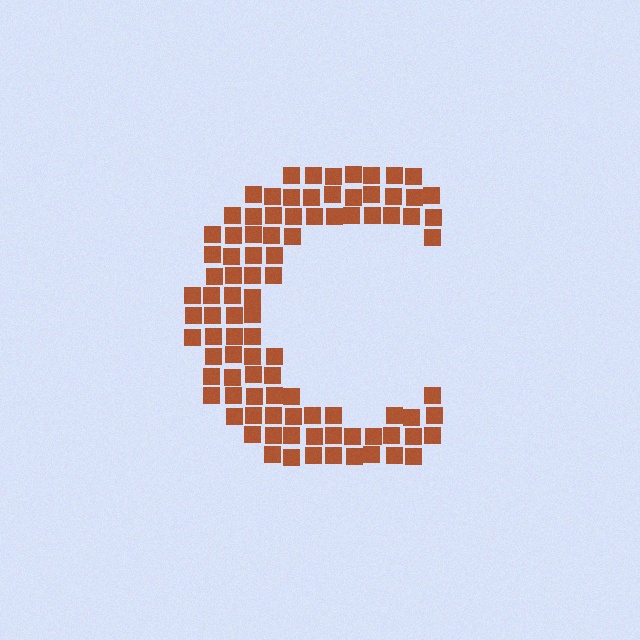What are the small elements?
The small elements are squares.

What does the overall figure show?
The overall figure shows the letter C.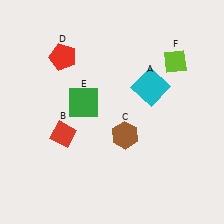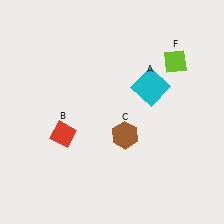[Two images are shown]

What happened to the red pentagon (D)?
The red pentagon (D) was removed in Image 2. It was in the top-left area of Image 1.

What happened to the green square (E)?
The green square (E) was removed in Image 2. It was in the top-left area of Image 1.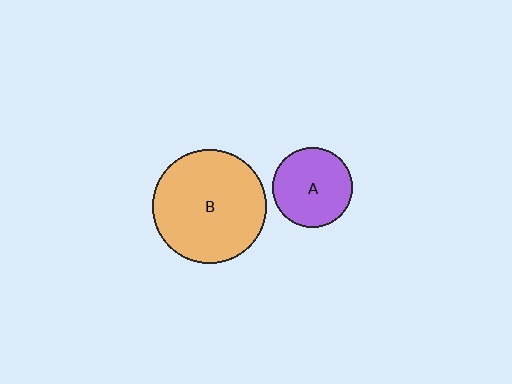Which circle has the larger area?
Circle B (orange).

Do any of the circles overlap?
No, none of the circles overlap.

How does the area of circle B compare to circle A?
Approximately 2.0 times.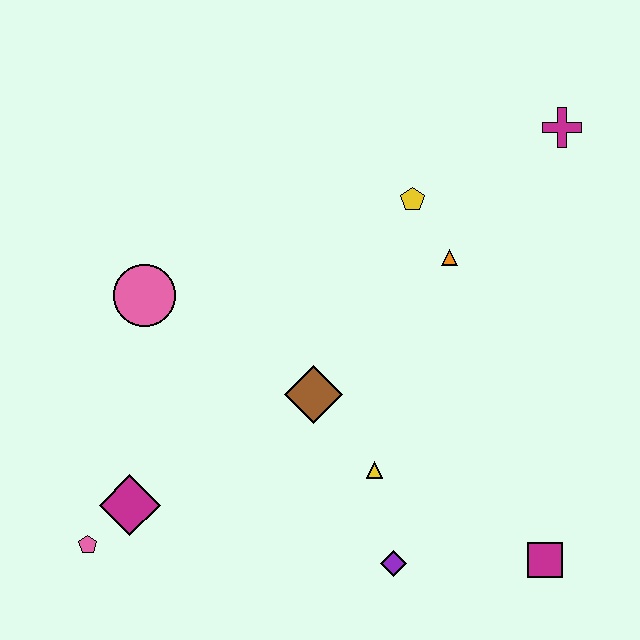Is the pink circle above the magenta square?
Yes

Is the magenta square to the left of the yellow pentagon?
No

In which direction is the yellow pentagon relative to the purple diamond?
The yellow pentagon is above the purple diamond.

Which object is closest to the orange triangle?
The yellow pentagon is closest to the orange triangle.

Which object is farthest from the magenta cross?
The pink pentagon is farthest from the magenta cross.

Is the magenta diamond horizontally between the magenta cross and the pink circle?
No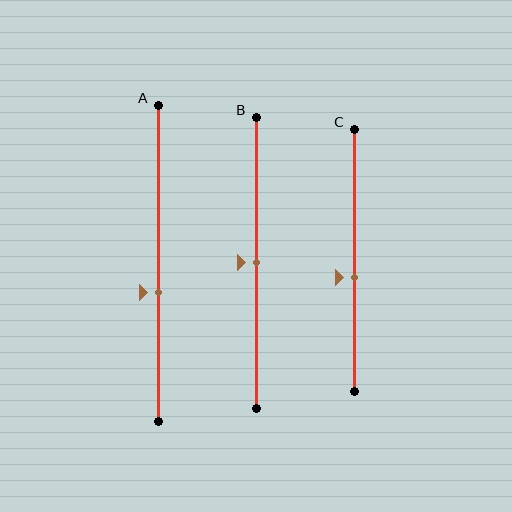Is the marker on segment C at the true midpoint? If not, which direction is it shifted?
No, the marker on segment C is shifted downward by about 6% of the segment length.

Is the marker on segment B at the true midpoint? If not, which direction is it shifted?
Yes, the marker on segment B is at the true midpoint.